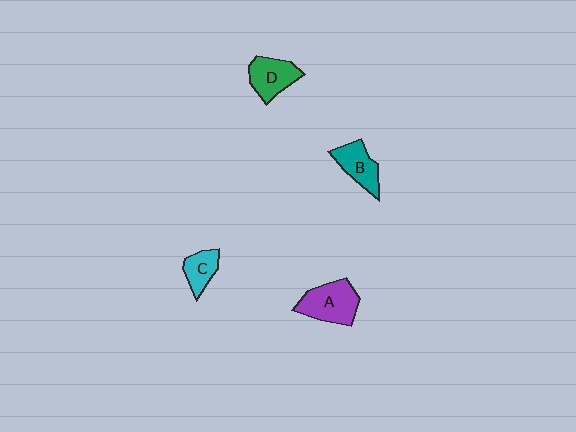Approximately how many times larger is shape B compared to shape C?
Approximately 1.3 times.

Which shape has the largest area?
Shape A (purple).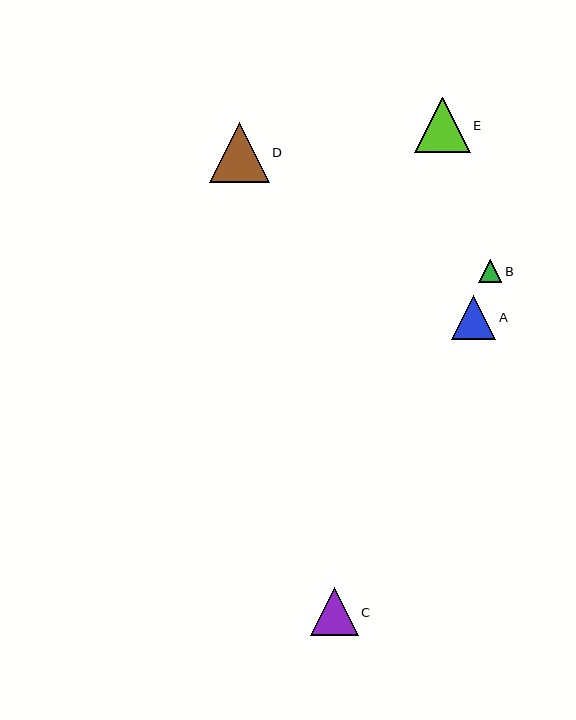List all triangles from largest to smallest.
From largest to smallest: D, E, C, A, B.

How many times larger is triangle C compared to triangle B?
Triangle C is approximately 2.1 times the size of triangle B.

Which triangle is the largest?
Triangle D is the largest with a size of approximately 60 pixels.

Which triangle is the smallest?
Triangle B is the smallest with a size of approximately 23 pixels.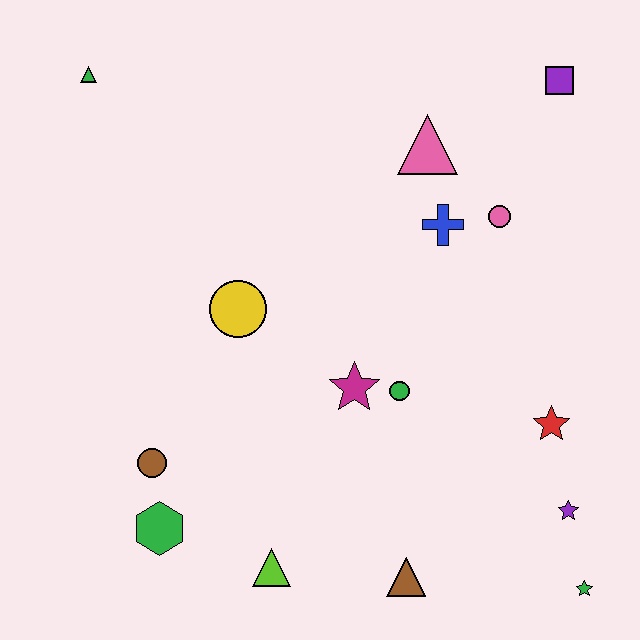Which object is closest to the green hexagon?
The brown circle is closest to the green hexagon.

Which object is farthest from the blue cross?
The green hexagon is farthest from the blue cross.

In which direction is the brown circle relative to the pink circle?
The brown circle is to the left of the pink circle.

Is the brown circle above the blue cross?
No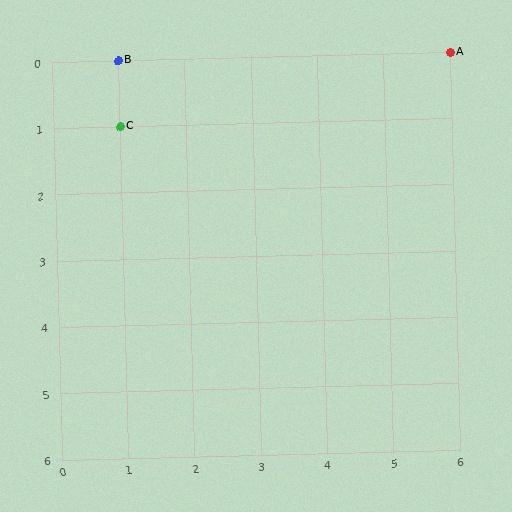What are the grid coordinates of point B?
Point B is at grid coordinates (1, 0).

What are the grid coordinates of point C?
Point C is at grid coordinates (1, 1).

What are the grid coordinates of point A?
Point A is at grid coordinates (6, 0).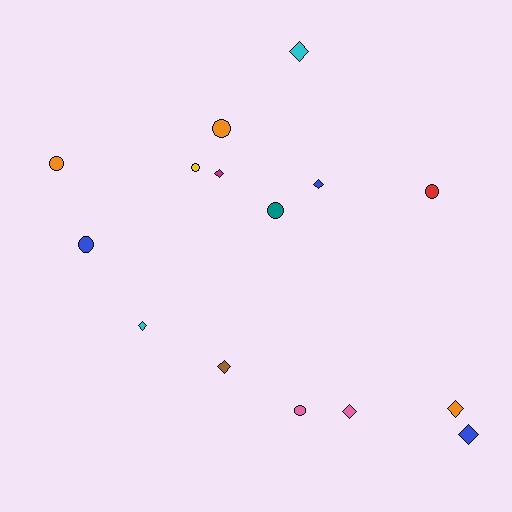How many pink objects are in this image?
There are 2 pink objects.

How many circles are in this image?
There are 7 circles.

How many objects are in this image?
There are 15 objects.